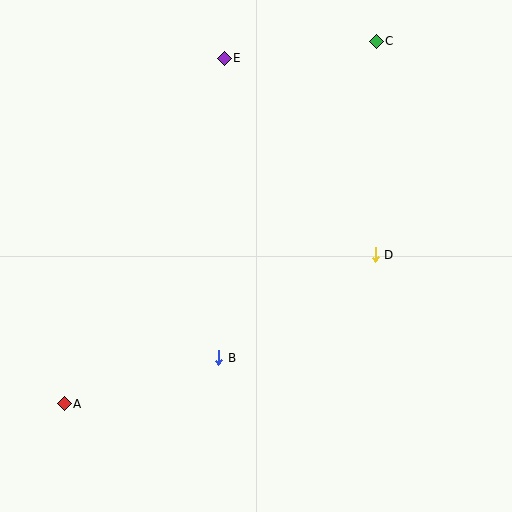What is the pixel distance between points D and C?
The distance between D and C is 213 pixels.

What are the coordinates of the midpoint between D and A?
The midpoint between D and A is at (220, 329).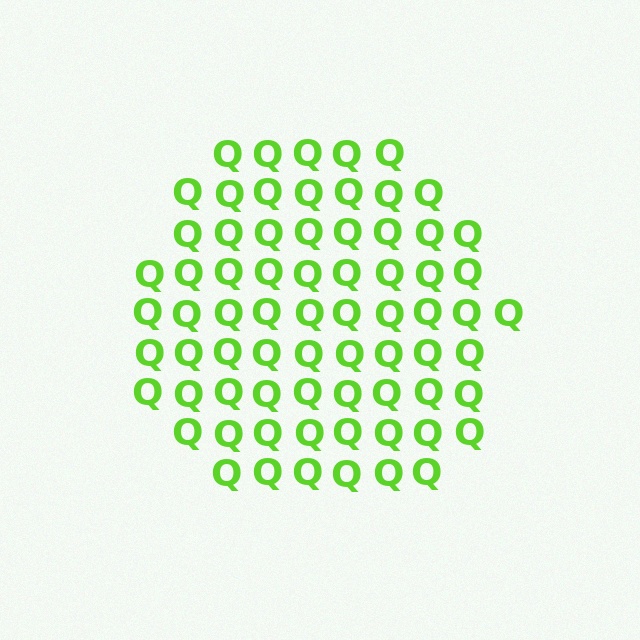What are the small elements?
The small elements are letter Q's.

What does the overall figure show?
The overall figure shows a circle.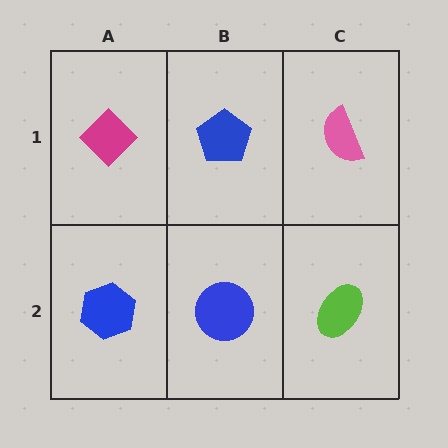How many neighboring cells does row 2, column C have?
2.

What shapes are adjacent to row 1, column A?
A blue hexagon (row 2, column A), a blue pentagon (row 1, column B).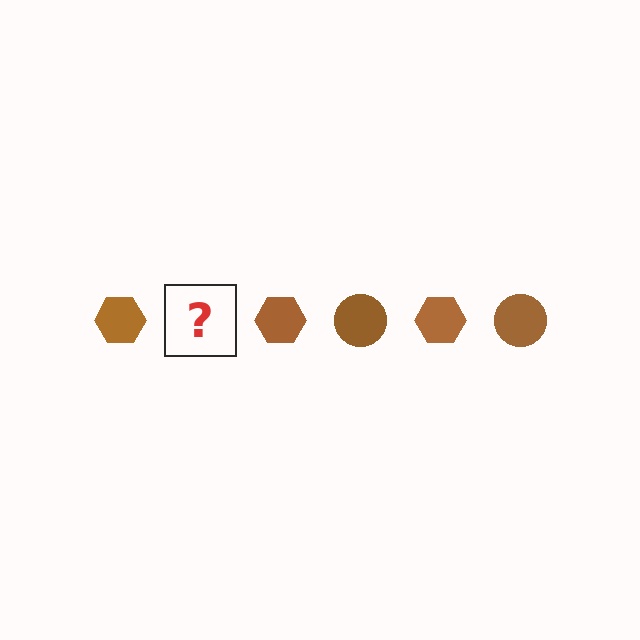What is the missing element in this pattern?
The missing element is a brown circle.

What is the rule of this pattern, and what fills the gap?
The rule is that the pattern cycles through hexagon, circle shapes in brown. The gap should be filled with a brown circle.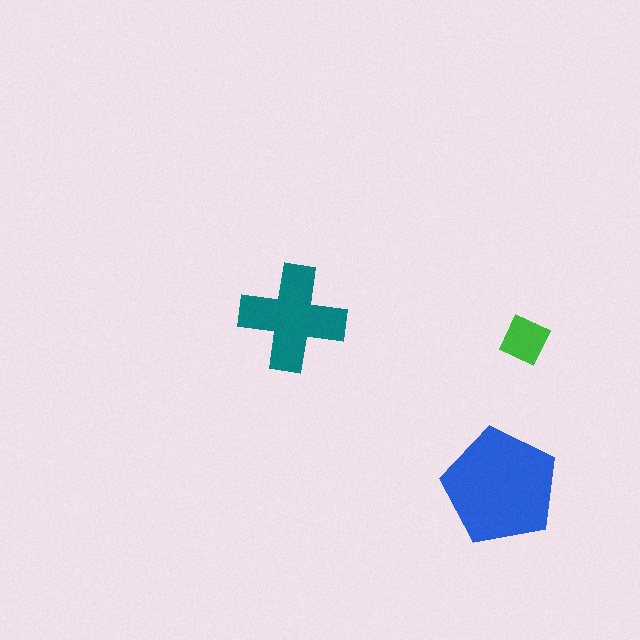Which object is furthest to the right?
The green square is rightmost.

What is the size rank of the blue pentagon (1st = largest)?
1st.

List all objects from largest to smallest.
The blue pentagon, the teal cross, the green square.